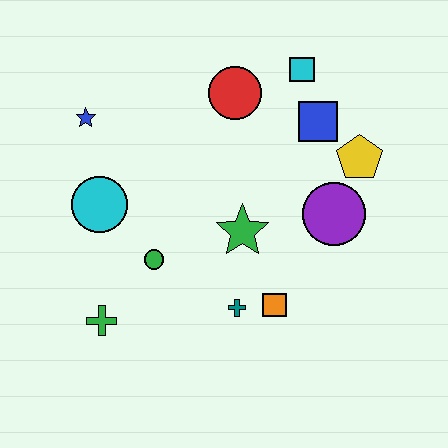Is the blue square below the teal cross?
No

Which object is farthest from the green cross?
The cyan square is farthest from the green cross.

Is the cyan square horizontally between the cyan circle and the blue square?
Yes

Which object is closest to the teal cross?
The orange square is closest to the teal cross.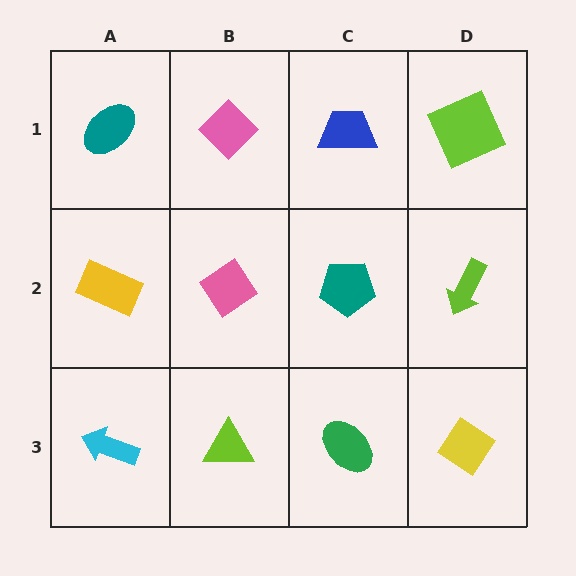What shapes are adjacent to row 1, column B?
A pink diamond (row 2, column B), a teal ellipse (row 1, column A), a blue trapezoid (row 1, column C).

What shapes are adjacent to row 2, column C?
A blue trapezoid (row 1, column C), a green ellipse (row 3, column C), a pink diamond (row 2, column B), a lime arrow (row 2, column D).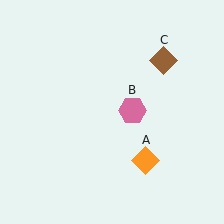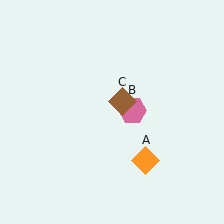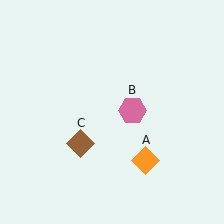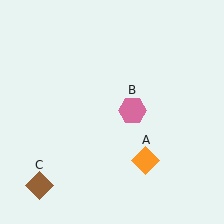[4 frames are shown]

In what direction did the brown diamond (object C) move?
The brown diamond (object C) moved down and to the left.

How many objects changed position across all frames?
1 object changed position: brown diamond (object C).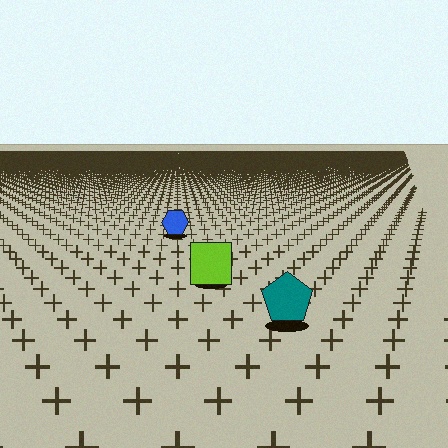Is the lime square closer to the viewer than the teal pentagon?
No. The teal pentagon is closer — you can tell from the texture gradient: the ground texture is coarser near it.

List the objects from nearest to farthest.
From nearest to farthest: the teal pentagon, the lime square, the blue hexagon.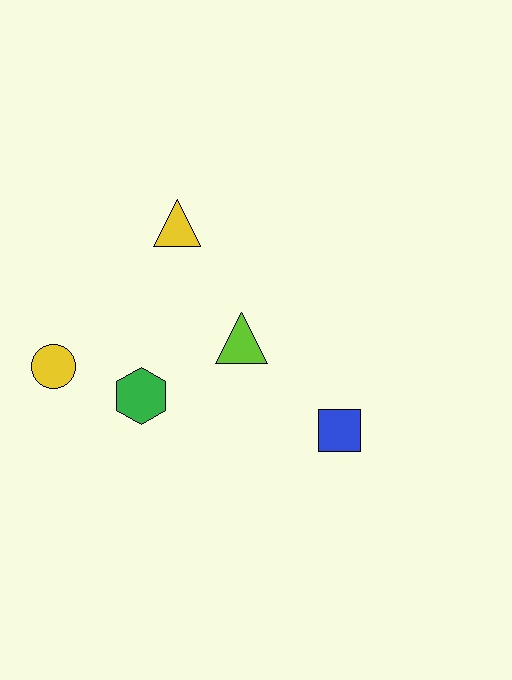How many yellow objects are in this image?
There are 2 yellow objects.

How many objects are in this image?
There are 5 objects.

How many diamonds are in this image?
There are no diamonds.